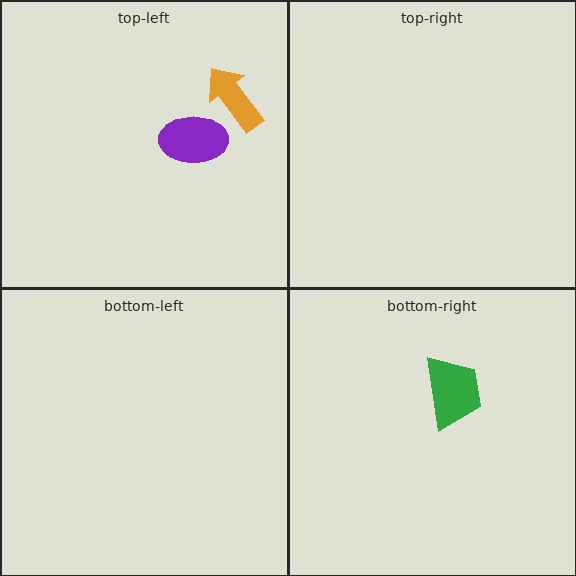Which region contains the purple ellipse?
The top-left region.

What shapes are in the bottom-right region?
The green trapezoid.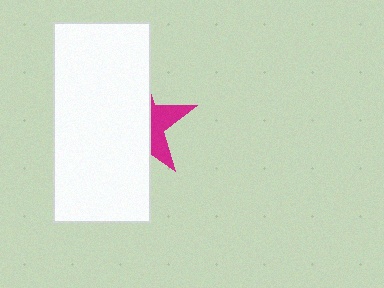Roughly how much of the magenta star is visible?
A small part of it is visible (roughly 32%).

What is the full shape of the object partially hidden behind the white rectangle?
The partially hidden object is a magenta star.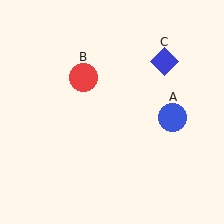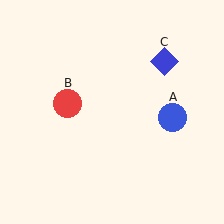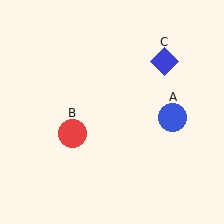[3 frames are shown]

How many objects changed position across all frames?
1 object changed position: red circle (object B).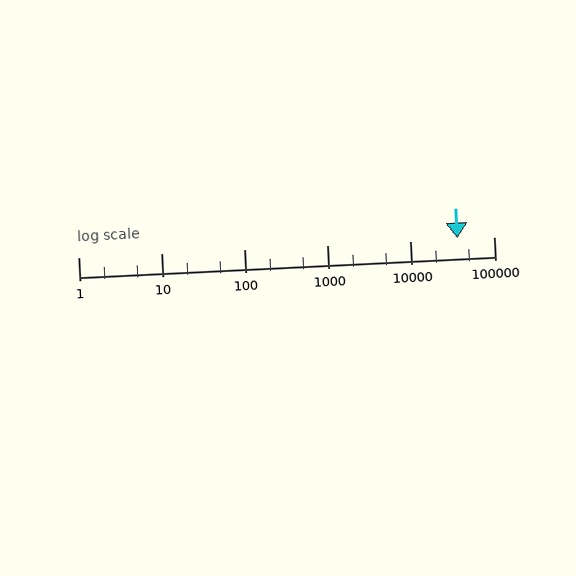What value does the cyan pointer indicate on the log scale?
The pointer indicates approximately 36000.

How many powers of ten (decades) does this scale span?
The scale spans 5 decades, from 1 to 100000.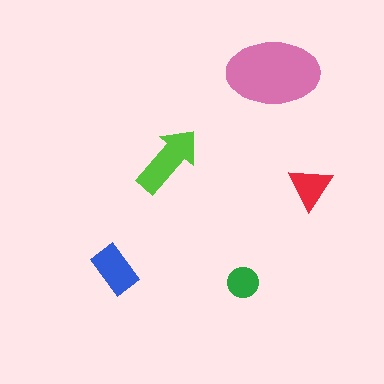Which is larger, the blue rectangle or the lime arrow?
The lime arrow.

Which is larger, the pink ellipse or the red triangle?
The pink ellipse.